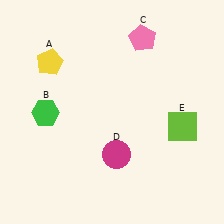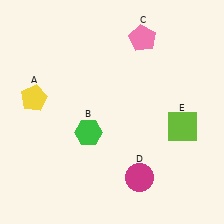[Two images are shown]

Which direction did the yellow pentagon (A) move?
The yellow pentagon (A) moved down.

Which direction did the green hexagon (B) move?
The green hexagon (B) moved right.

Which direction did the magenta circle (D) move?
The magenta circle (D) moved right.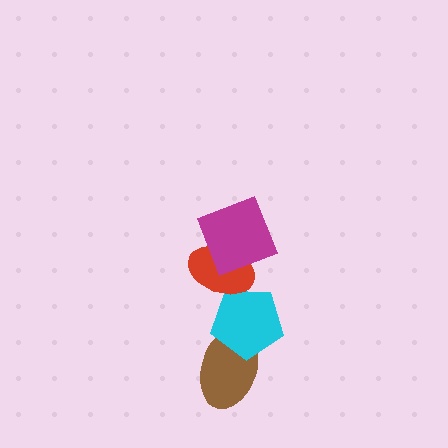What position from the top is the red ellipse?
The red ellipse is 2nd from the top.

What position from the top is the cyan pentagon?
The cyan pentagon is 3rd from the top.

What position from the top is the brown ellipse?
The brown ellipse is 4th from the top.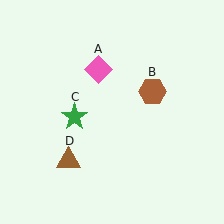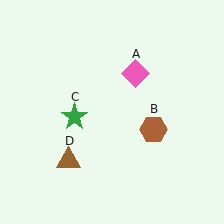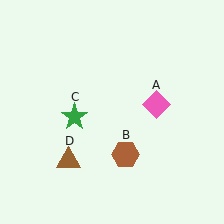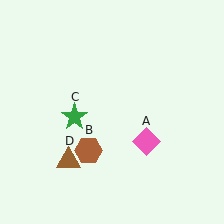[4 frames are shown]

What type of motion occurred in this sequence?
The pink diamond (object A), brown hexagon (object B) rotated clockwise around the center of the scene.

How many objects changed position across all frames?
2 objects changed position: pink diamond (object A), brown hexagon (object B).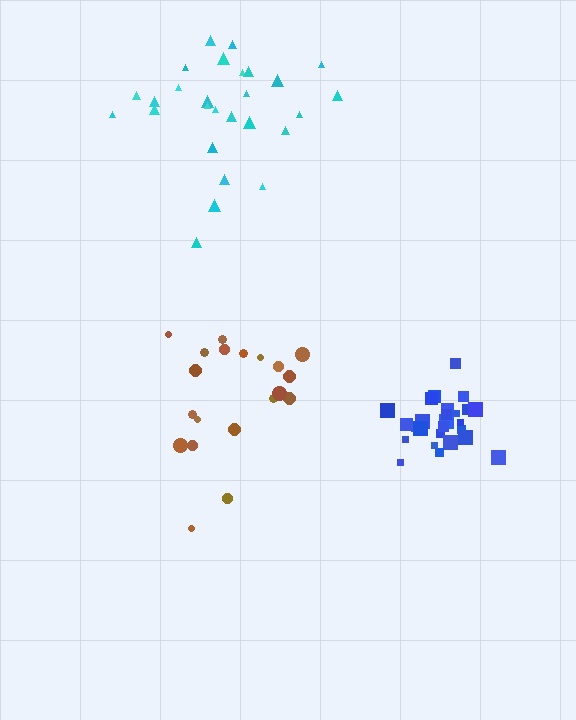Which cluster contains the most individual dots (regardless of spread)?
Blue (27).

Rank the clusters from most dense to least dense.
blue, cyan, brown.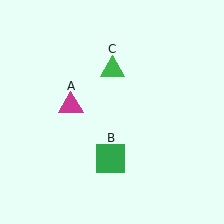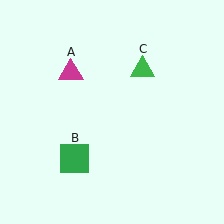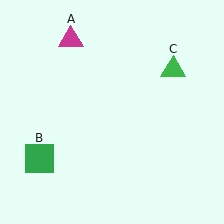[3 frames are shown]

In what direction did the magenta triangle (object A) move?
The magenta triangle (object A) moved up.